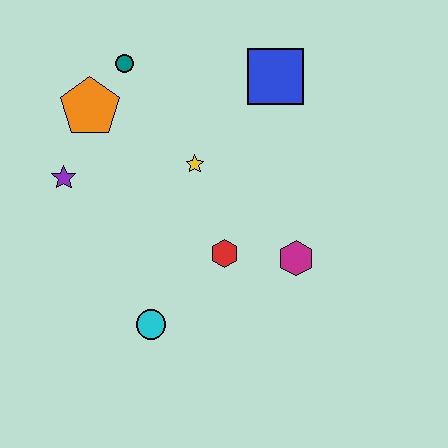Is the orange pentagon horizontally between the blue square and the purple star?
Yes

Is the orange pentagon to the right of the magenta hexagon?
No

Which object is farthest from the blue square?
The cyan circle is farthest from the blue square.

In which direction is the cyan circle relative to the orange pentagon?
The cyan circle is below the orange pentagon.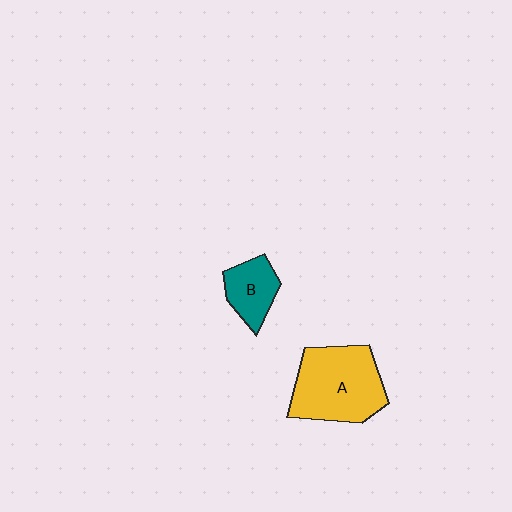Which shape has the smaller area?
Shape B (teal).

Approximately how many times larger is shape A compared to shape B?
Approximately 2.2 times.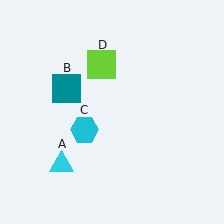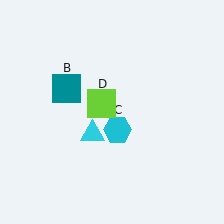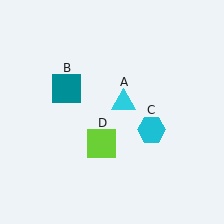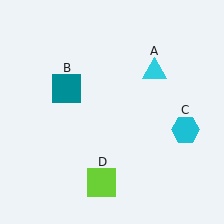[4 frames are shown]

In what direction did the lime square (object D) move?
The lime square (object D) moved down.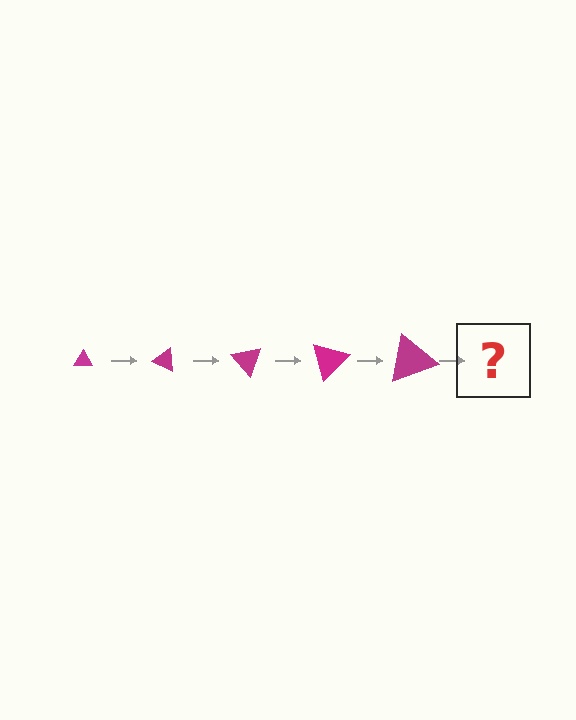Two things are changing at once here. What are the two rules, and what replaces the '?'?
The two rules are that the triangle grows larger each step and it rotates 25 degrees each step. The '?' should be a triangle, larger than the previous one and rotated 125 degrees from the start.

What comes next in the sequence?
The next element should be a triangle, larger than the previous one and rotated 125 degrees from the start.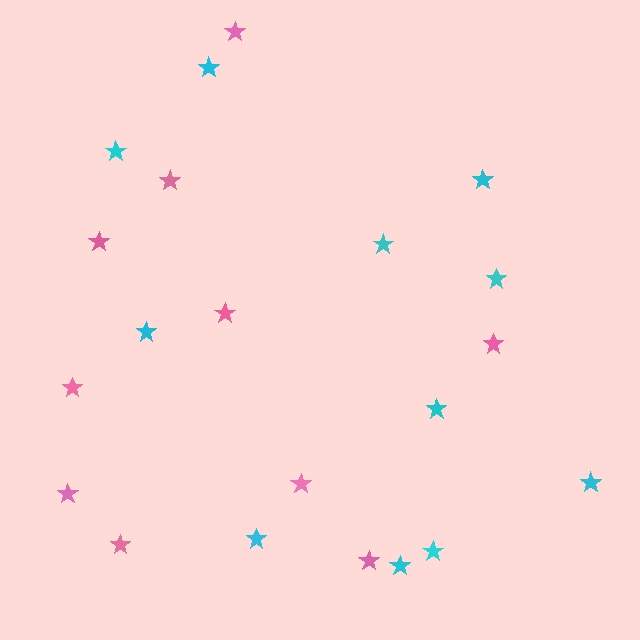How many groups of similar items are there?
There are 2 groups: one group of pink stars (10) and one group of cyan stars (11).